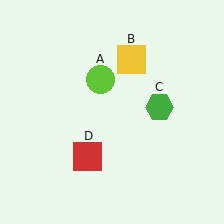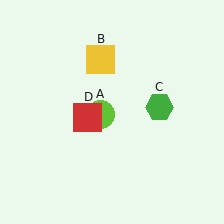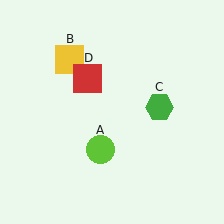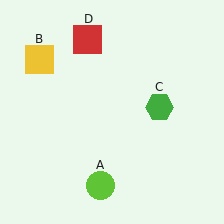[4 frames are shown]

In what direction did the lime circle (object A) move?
The lime circle (object A) moved down.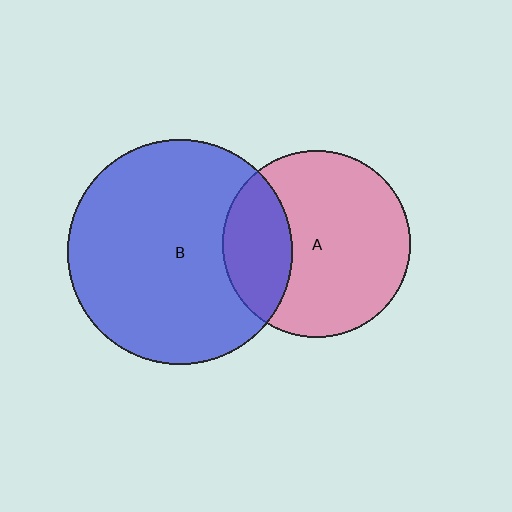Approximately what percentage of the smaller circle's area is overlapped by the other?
Approximately 25%.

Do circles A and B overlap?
Yes.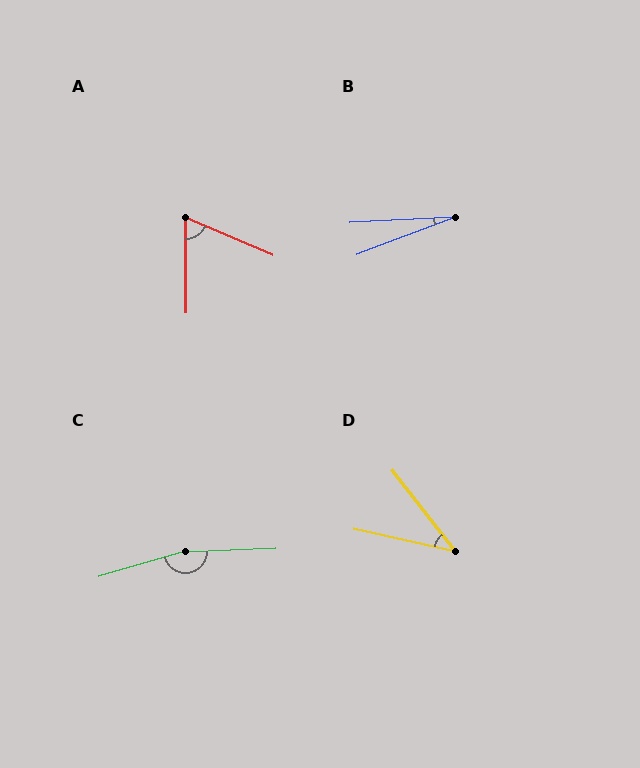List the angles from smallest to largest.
B (17°), D (40°), A (66°), C (166°).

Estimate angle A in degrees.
Approximately 66 degrees.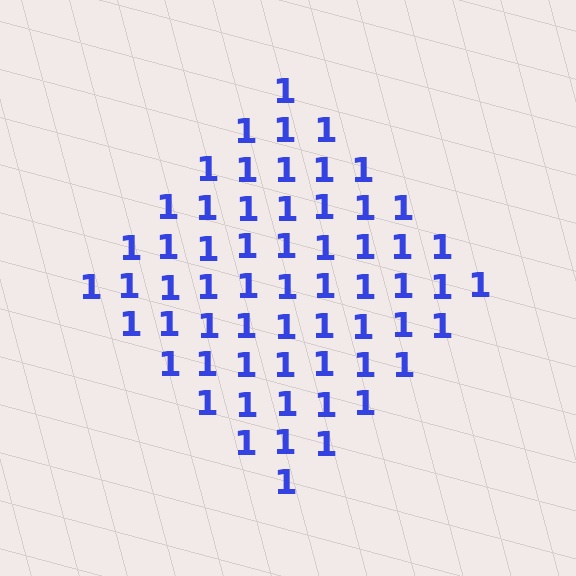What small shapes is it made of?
It is made of small digit 1's.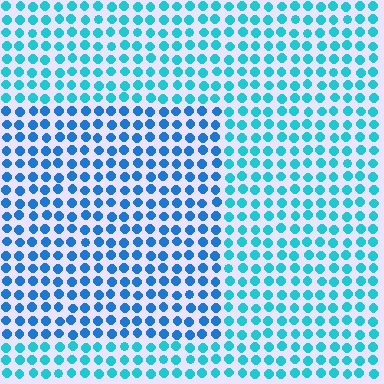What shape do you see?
I see a rectangle.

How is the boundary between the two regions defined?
The boundary is defined purely by a slight shift in hue (about 27 degrees). Spacing, size, and orientation are identical on both sides.